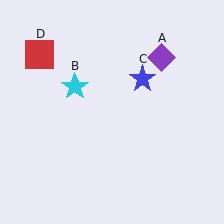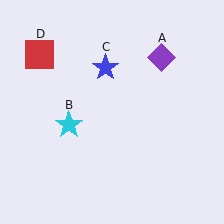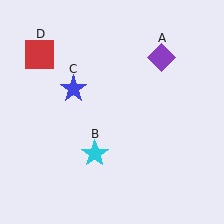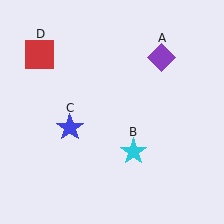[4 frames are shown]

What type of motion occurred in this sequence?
The cyan star (object B), blue star (object C) rotated counterclockwise around the center of the scene.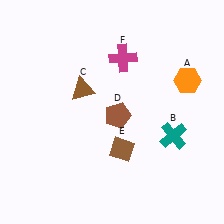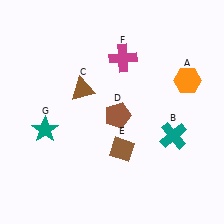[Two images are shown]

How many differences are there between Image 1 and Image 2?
There is 1 difference between the two images.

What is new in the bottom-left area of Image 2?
A teal star (G) was added in the bottom-left area of Image 2.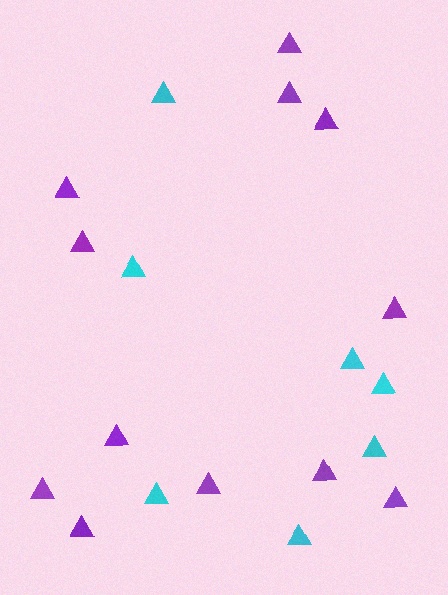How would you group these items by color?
There are 2 groups: one group of cyan triangles (7) and one group of purple triangles (12).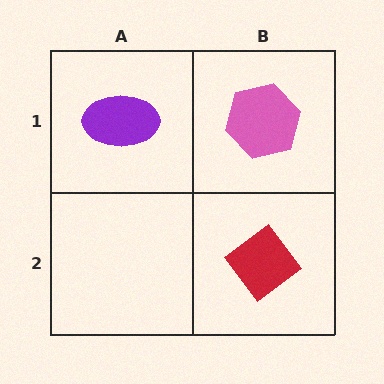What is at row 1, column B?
A pink hexagon.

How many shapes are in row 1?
2 shapes.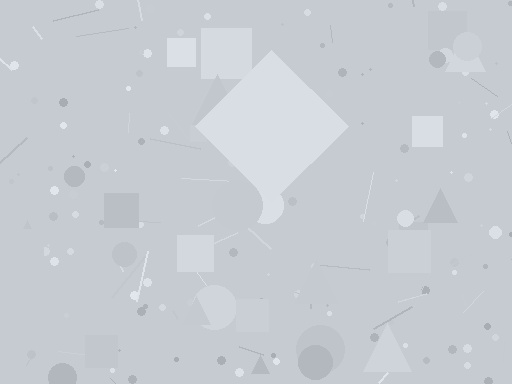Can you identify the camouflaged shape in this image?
The camouflaged shape is a diamond.